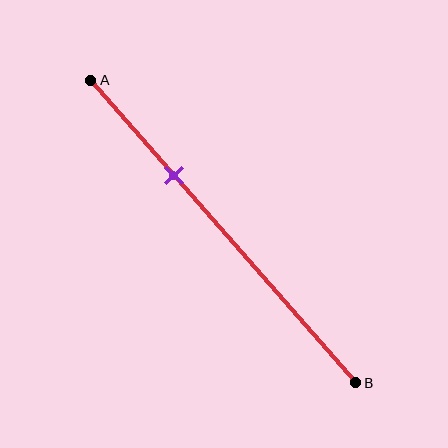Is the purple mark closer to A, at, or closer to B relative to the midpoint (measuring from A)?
The purple mark is closer to point A than the midpoint of segment AB.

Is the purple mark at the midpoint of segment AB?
No, the mark is at about 30% from A, not at the 50% midpoint.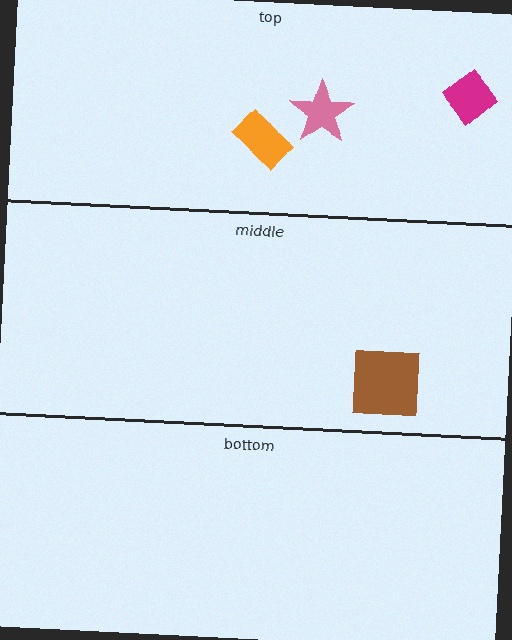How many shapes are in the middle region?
1.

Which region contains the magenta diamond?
The top region.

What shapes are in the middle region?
The brown square.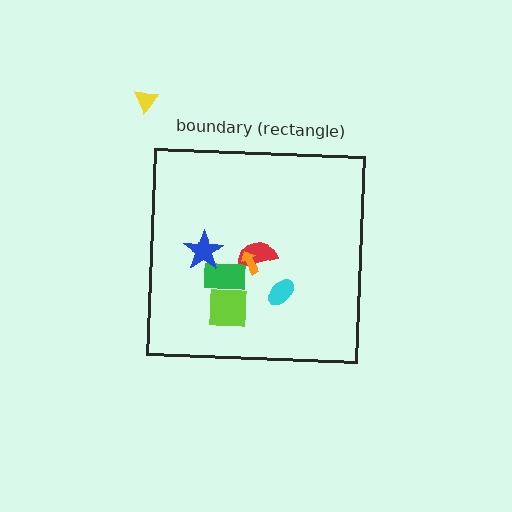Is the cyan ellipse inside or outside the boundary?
Inside.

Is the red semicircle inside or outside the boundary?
Inside.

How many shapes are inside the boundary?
6 inside, 1 outside.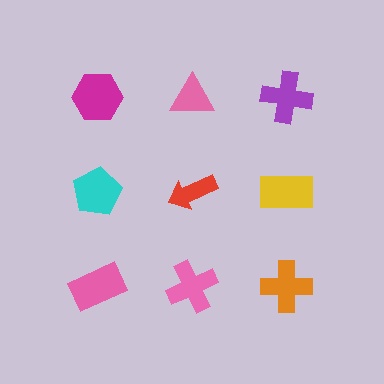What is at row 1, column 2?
A pink triangle.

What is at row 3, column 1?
A pink rectangle.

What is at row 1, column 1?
A magenta hexagon.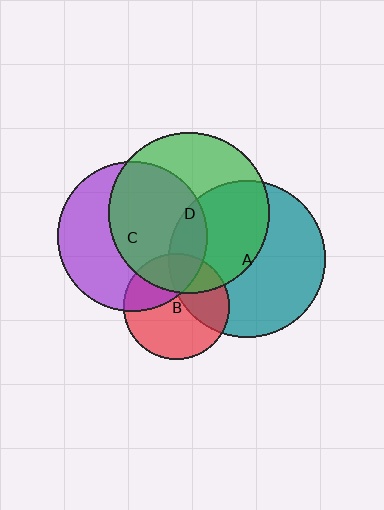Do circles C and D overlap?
Yes.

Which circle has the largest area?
Circle D (green).